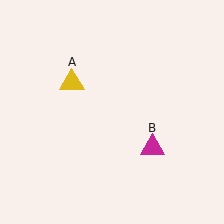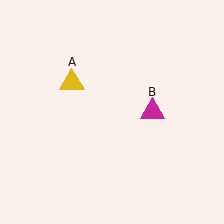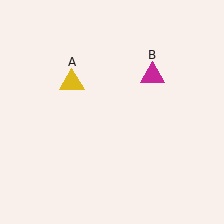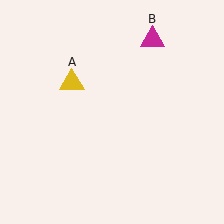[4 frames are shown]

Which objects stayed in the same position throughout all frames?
Yellow triangle (object A) remained stationary.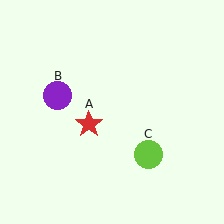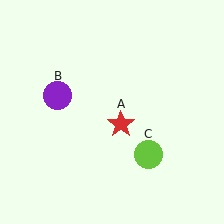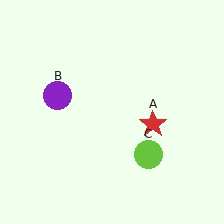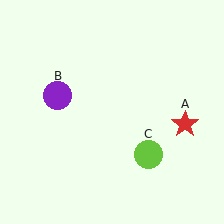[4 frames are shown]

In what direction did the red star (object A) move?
The red star (object A) moved right.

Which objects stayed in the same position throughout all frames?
Purple circle (object B) and lime circle (object C) remained stationary.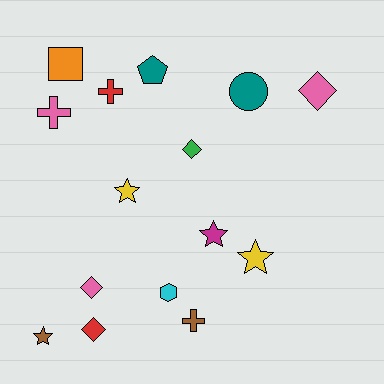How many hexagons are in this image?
There is 1 hexagon.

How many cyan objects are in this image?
There is 1 cyan object.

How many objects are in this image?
There are 15 objects.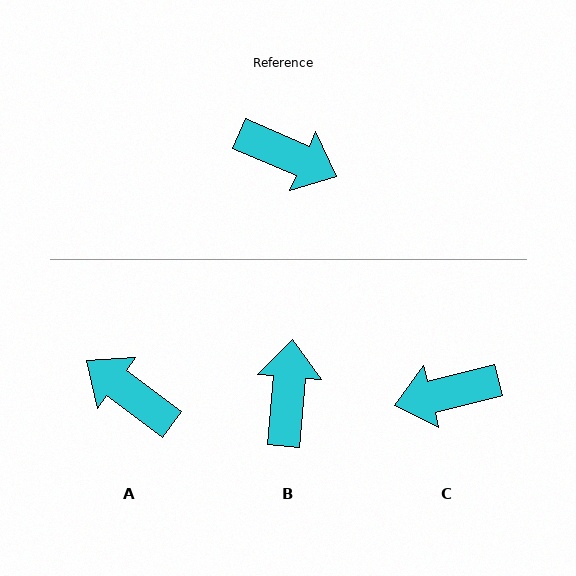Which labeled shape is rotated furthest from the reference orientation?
A, about 167 degrees away.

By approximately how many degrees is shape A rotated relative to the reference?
Approximately 167 degrees counter-clockwise.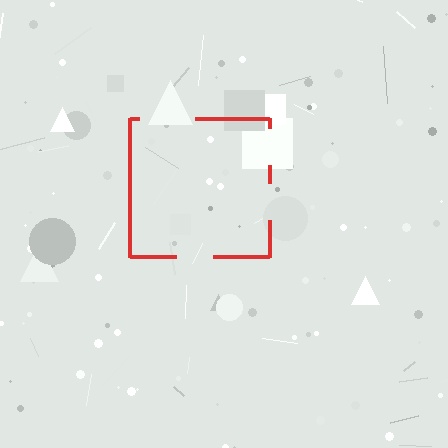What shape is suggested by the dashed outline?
The dashed outline suggests a square.